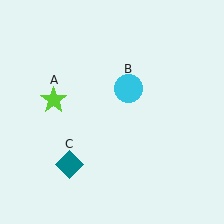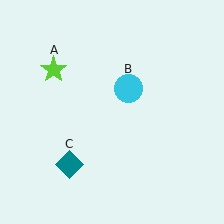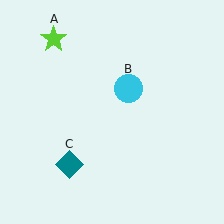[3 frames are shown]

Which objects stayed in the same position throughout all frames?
Cyan circle (object B) and teal diamond (object C) remained stationary.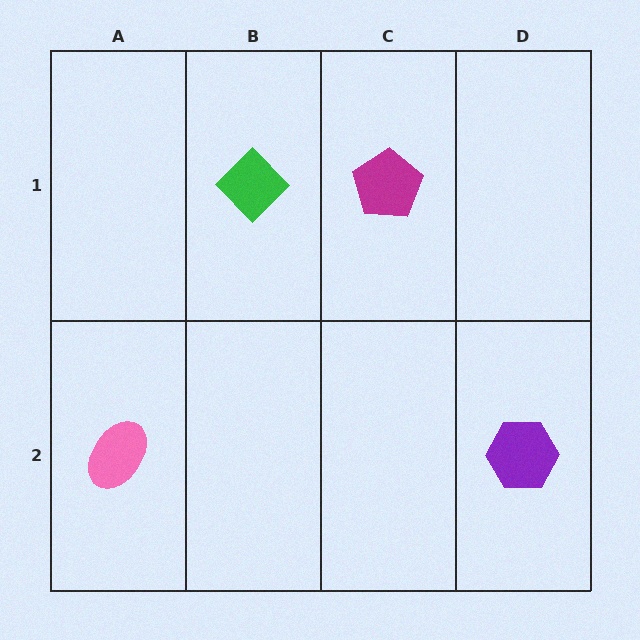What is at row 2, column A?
A pink ellipse.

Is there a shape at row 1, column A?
No, that cell is empty.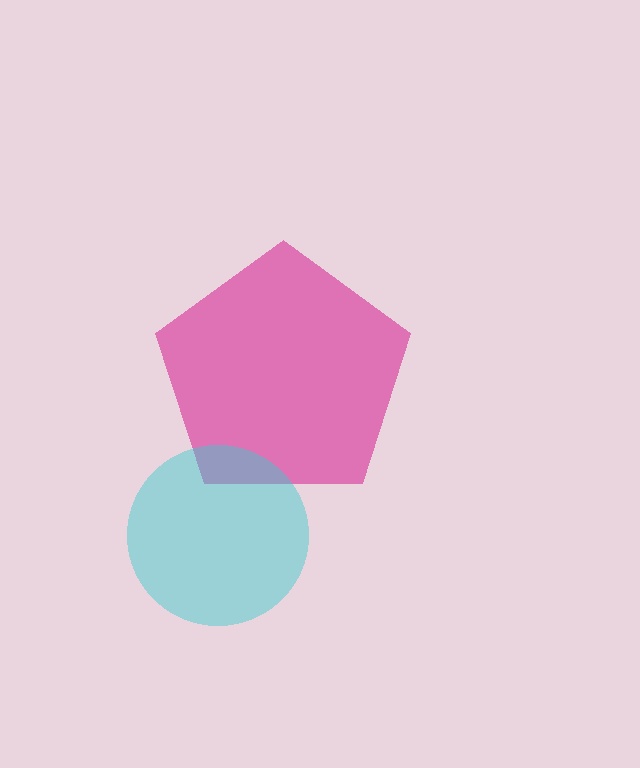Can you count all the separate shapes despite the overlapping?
Yes, there are 2 separate shapes.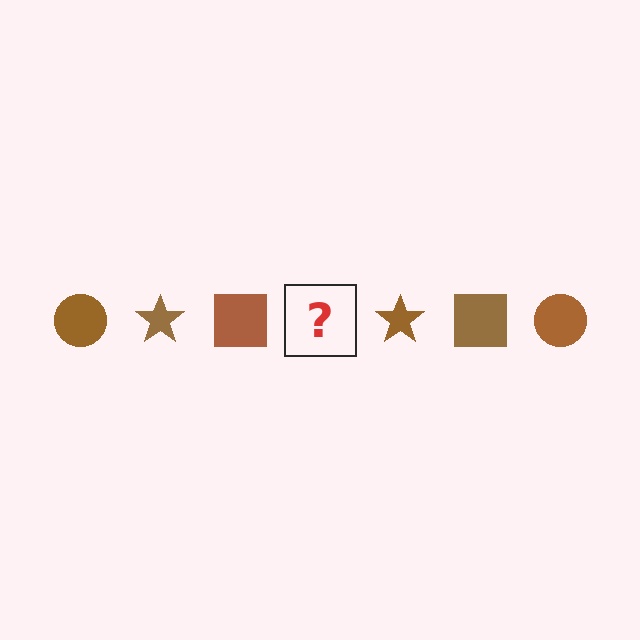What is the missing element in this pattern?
The missing element is a brown circle.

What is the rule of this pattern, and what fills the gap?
The rule is that the pattern cycles through circle, star, square shapes in brown. The gap should be filled with a brown circle.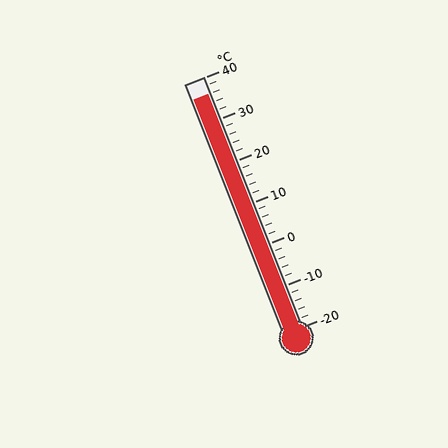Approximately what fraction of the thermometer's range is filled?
The thermometer is filled to approximately 95% of its range.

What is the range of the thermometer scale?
The thermometer scale ranges from -20°C to 40°C.